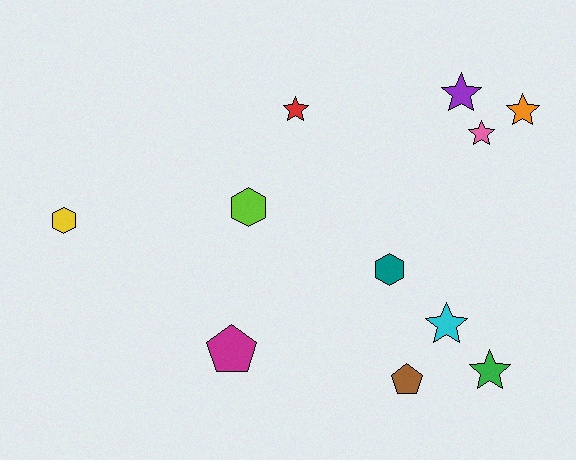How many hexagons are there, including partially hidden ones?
There are 3 hexagons.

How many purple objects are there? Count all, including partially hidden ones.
There is 1 purple object.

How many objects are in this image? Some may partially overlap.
There are 11 objects.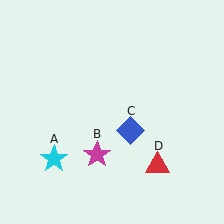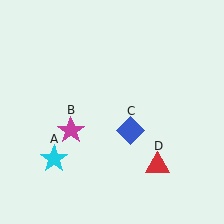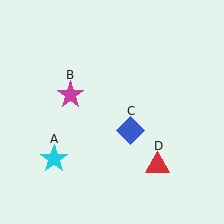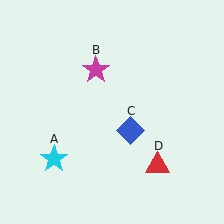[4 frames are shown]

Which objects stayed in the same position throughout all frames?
Cyan star (object A) and blue diamond (object C) and red triangle (object D) remained stationary.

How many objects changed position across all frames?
1 object changed position: magenta star (object B).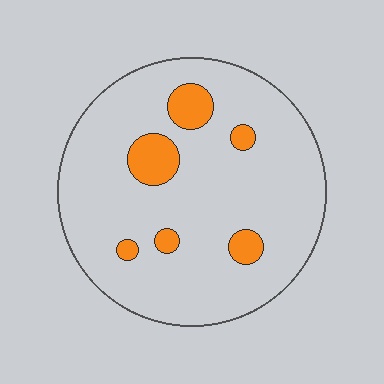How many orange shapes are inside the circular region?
6.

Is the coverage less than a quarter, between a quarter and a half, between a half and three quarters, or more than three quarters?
Less than a quarter.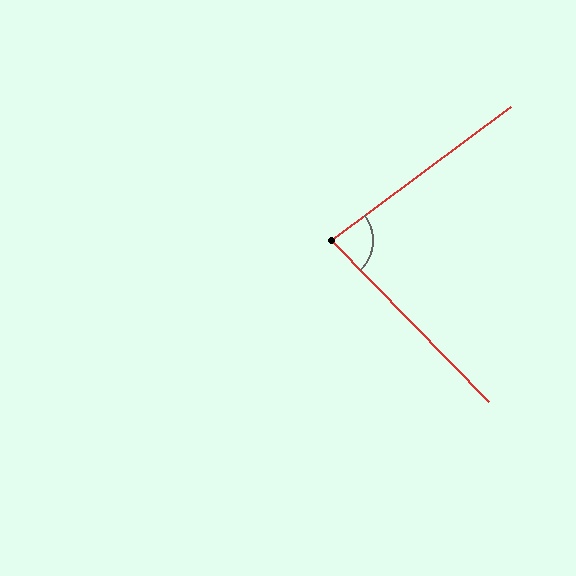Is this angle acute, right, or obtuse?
It is acute.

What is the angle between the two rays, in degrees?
Approximately 82 degrees.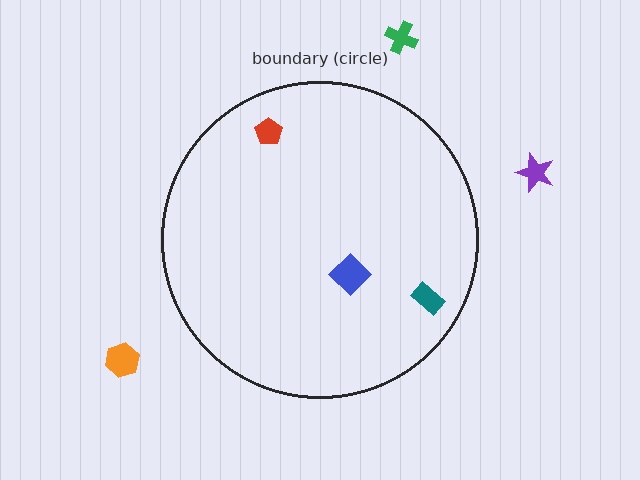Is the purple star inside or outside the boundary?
Outside.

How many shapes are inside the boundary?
3 inside, 3 outside.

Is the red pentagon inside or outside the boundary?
Inside.